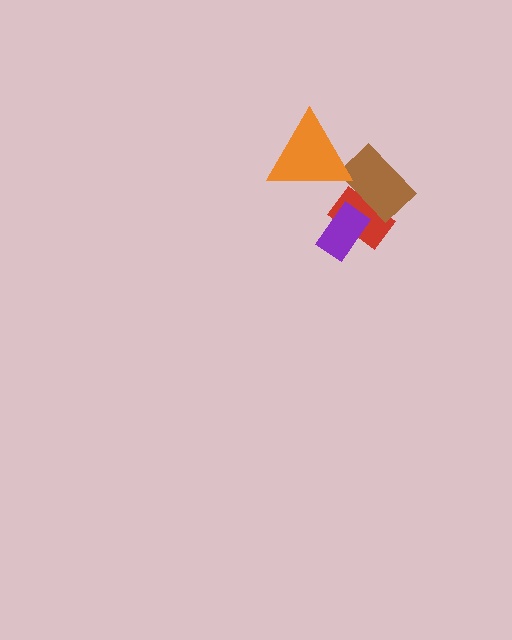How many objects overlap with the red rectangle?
2 objects overlap with the red rectangle.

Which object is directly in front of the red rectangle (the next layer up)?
The brown rectangle is directly in front of the red rectangle.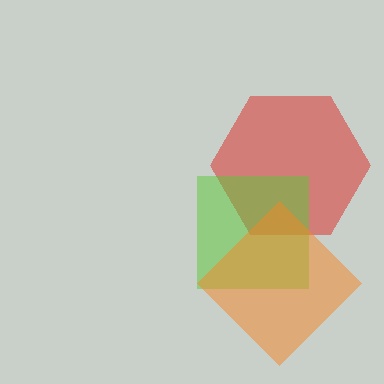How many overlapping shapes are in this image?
There are 3 overlapping shapes in the image.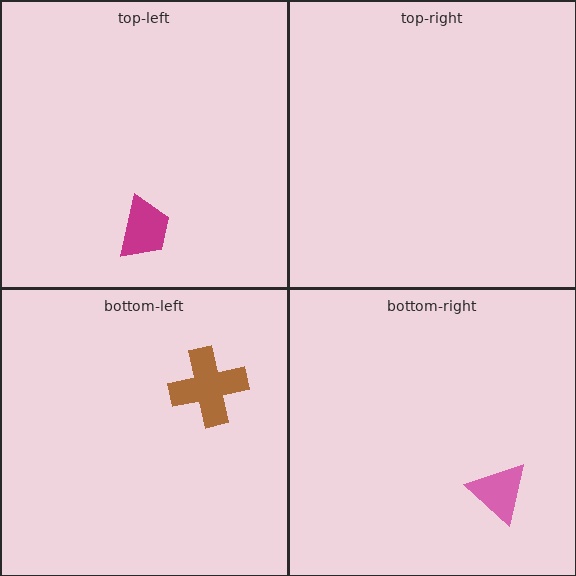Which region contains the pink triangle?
The bottom-right region.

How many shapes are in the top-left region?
1.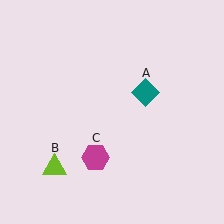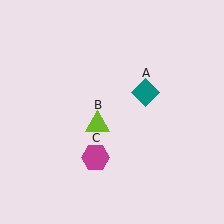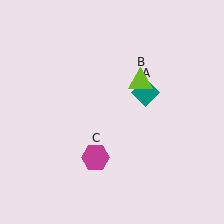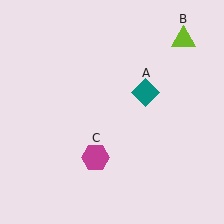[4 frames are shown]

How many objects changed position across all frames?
1 object changed position: lime triangle (object B).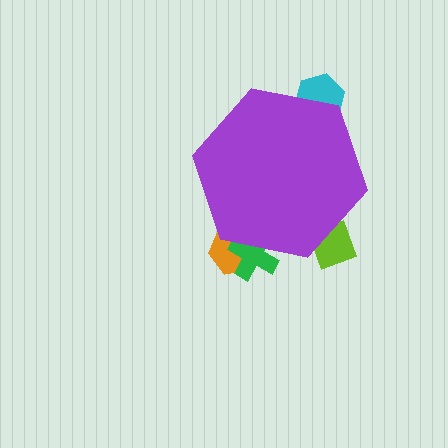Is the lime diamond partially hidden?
Yes, the lime diamond is partially hidden behind the purple hexagon.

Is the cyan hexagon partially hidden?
Yes, the cyan hexagon is partially hidden behind the purple hexagon.